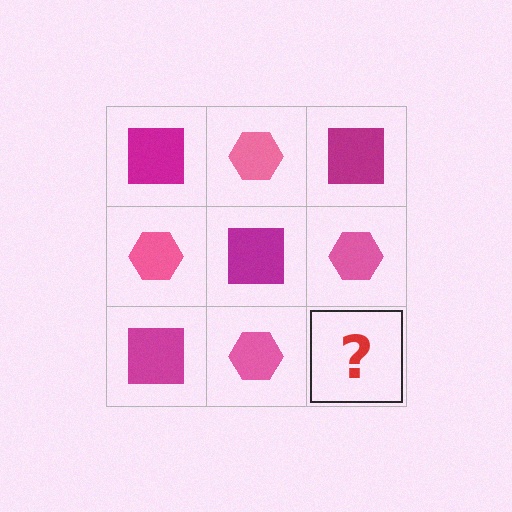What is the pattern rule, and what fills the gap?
The rule is that it alternates magenta square and pink hexagon in a checkerboard pattern. The gap should be filled with a magenta square.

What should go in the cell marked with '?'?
The missing cell should contain a magenta square.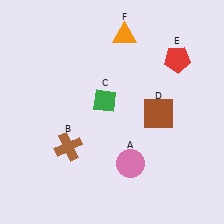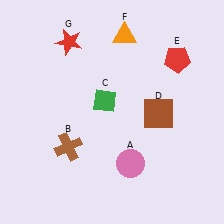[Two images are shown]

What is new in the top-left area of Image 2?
A red star (G) was added in the top-left area of Image 2.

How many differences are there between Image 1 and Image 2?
There is 1 difference between the two images.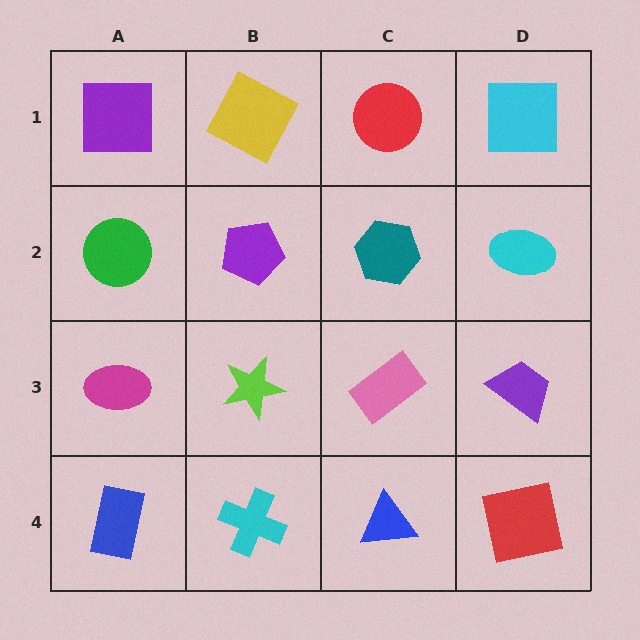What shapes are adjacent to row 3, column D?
A cyan ellipse (row 2, column D), a red square (row 4, column D), a pink rectangle (row 3, column C).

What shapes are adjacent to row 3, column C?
A teal hexagon (row 2, column C), a blue triangle (row 4, column C), a lime star (row 3, column B), a purple trapezoid (row 3, column D).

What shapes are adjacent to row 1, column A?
A green circle (row 2, column A), a yellow square (row 1, column B).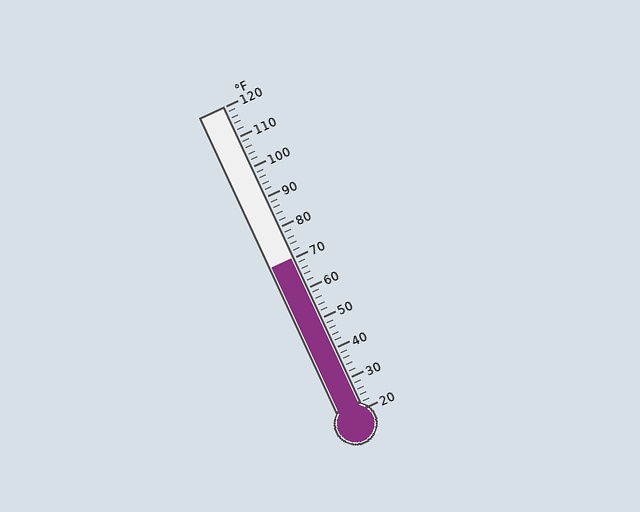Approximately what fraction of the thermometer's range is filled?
The thermometer is filled to approximately 50% of its range.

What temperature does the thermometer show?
The thermometer shows approximately 70°F.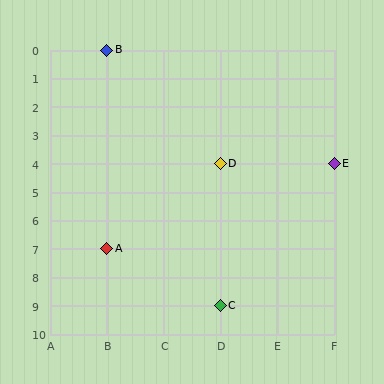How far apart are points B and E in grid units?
Points B and E are 4 columns and 4 rows apart (about 5.7 grid units diagonally).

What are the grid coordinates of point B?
Point B is at grid coordinates (B, 0).